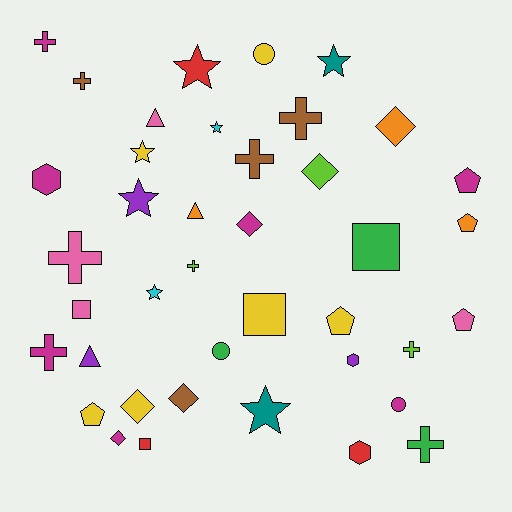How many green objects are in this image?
There are 3 green objects.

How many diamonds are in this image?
There are 6 diamonds.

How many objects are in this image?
There are 40 objects.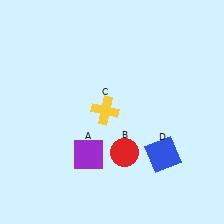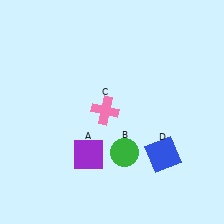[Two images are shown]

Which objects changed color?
B changed from red to green. C changed from yellow to pink.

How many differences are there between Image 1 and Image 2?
There are 2 differences between the two images.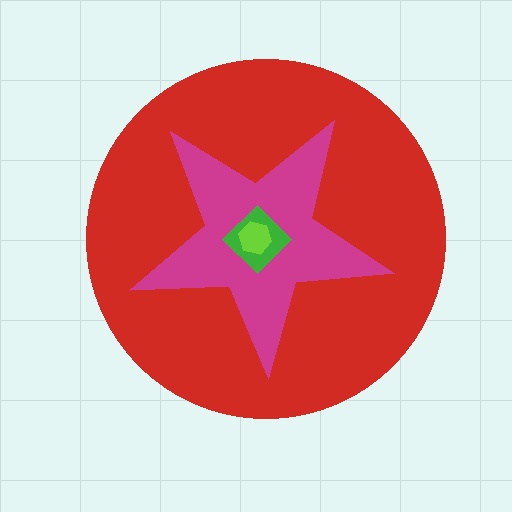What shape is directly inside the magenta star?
The green diamond.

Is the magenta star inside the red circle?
Yes.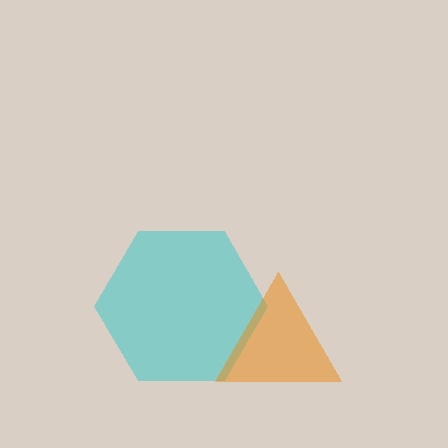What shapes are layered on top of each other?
The layered shapes are: a cyan hexagon, an orange triangle.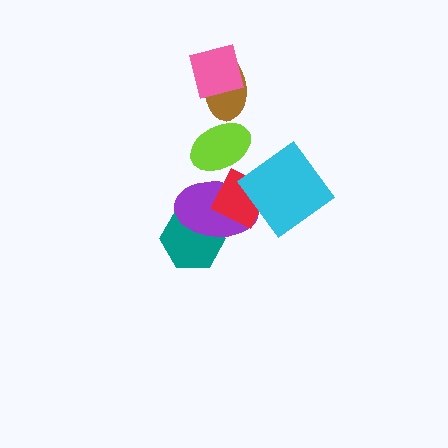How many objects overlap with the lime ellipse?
2 objects overlap with the lime ellipse.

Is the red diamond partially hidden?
Yes, it is partially covered by another shape.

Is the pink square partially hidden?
No, no other shape covers it.